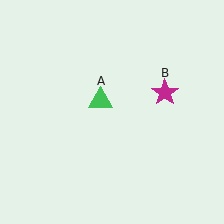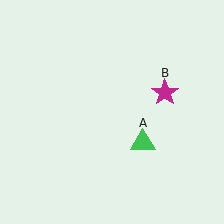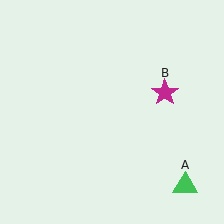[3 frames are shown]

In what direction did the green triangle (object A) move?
The green triangle (object A) moved down and to the right.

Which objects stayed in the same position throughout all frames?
Magenta star (object B) remained stationary.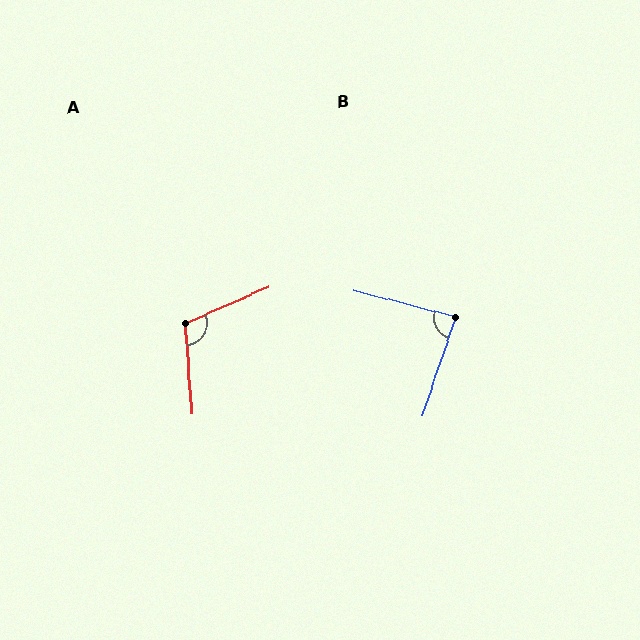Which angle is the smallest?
B, at approximately 86 degrees.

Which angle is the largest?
A, at approximately 109 degrees.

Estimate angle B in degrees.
Approximately 86 degrees.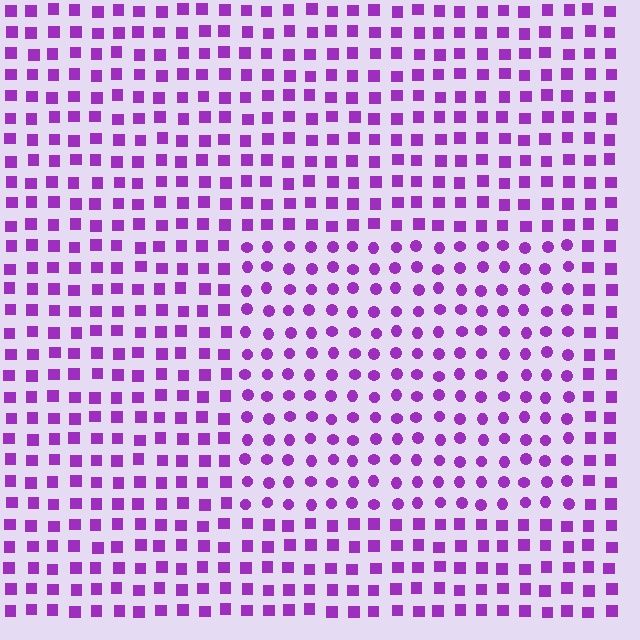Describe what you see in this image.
The image is filled with small purple elements arranged in a uniform grid. A rectangle-shaped region contains circles, while the surrounding area contains squares. The boundary is defined purely by the change in element shape.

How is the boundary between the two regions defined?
The boundary is defined by a change in element shape: circles inside vs. squares outside. All elements share the same color and spacing.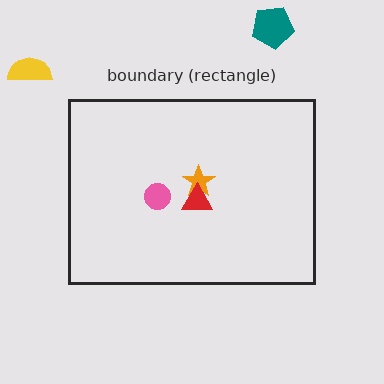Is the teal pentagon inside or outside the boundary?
Outside.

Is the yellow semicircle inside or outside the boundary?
Outside.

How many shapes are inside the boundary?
3 inside, 2 outside.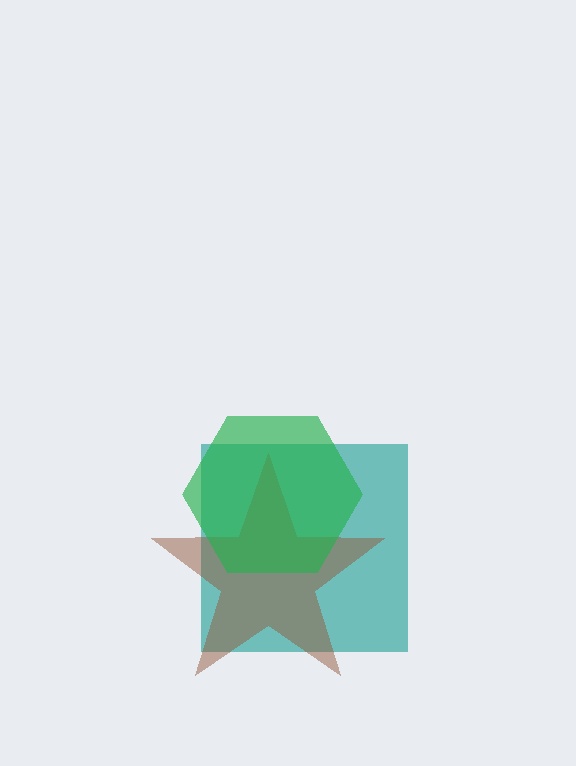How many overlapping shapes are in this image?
There are 3 overlapping shapes in the image.